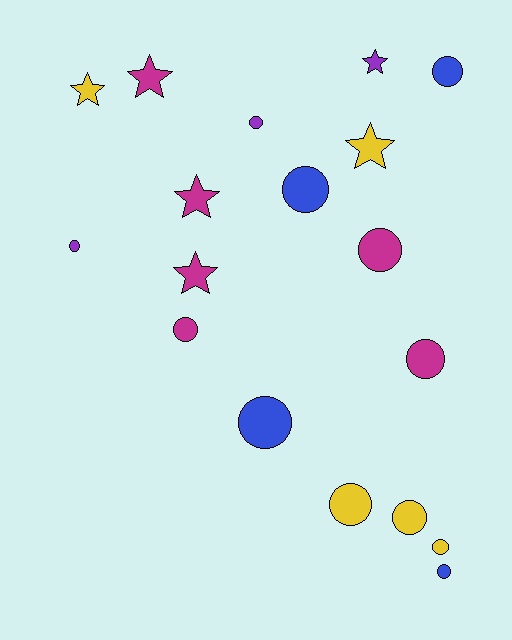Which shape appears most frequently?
Circle, with 12 objects.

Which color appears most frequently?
Magenta, with 6 objects.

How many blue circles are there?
There are 4 blue circles.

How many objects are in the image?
There are 18 objects.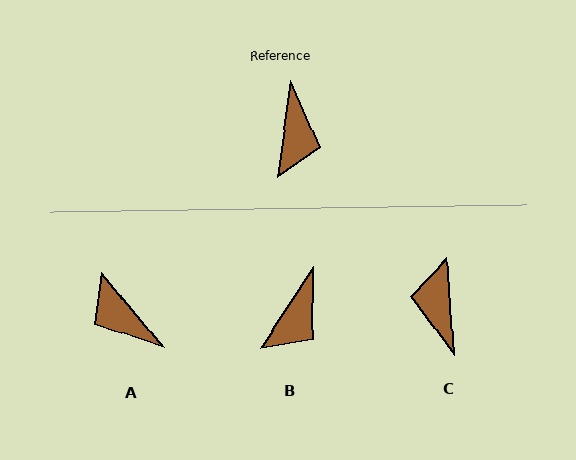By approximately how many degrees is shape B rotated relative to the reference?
Approximately 25 degrees clockwise.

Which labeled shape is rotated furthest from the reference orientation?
C, about 168 degrees away.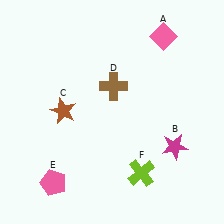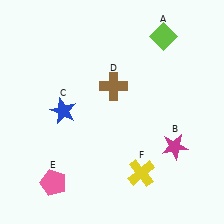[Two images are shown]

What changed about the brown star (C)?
In Image 1, C is brown. In Image 2, it changed to blue.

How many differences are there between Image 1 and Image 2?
There are 3 differences between the two images.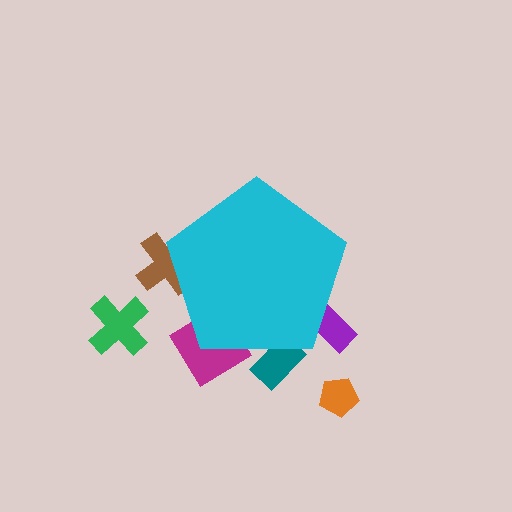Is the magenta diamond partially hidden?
Yes, the magenta diamond is partially hidden behind the cyan pentagon.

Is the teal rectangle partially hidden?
Yes, the teal rectangle is partially hidden behind the cyan pentagon.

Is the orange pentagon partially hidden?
No, the orange pentagon is fully visible.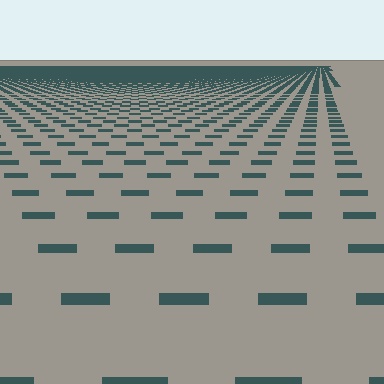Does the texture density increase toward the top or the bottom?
Density increases toward the top.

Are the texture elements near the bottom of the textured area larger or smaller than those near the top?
Larger. Near the bottom, elements are closer to the viewer and appear at a bigger on-screen size.